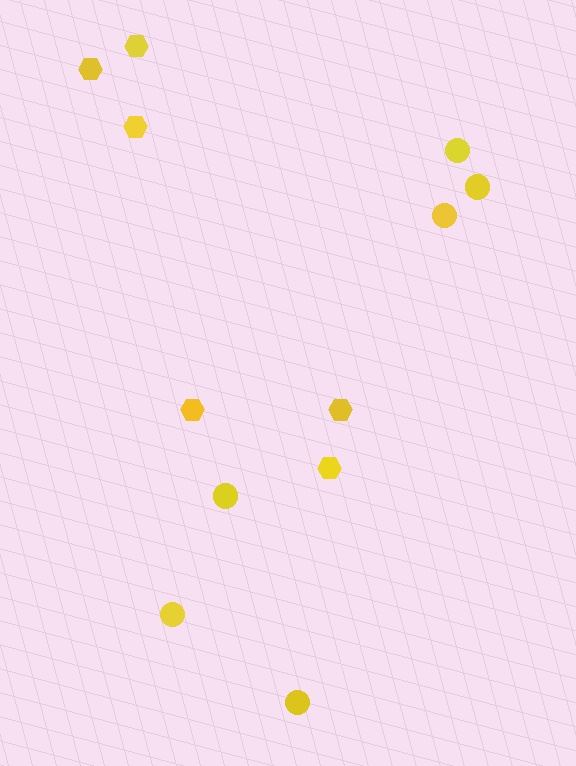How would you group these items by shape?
There are 2 groups: one group of hexagons (6) and one group of circles (6).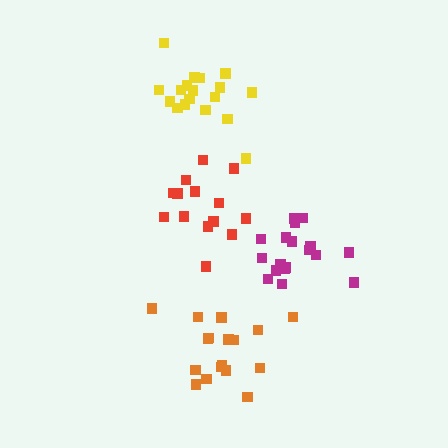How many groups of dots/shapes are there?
There are 4 groups.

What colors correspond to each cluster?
The clusters are colored: magenta, red, yellow, orange.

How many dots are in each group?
Group 1: 19 dots, Group 2: 14 dots, Group 3: 18 dots, Group 4: 17 dots (68 total).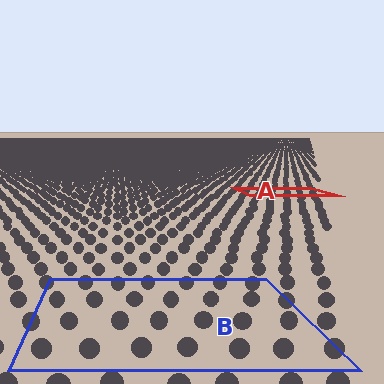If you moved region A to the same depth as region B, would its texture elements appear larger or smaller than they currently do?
They would appear larger. At a closer depth, the same texture elements are projected at a bigger on-screen size.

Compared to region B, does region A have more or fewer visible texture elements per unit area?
Region A has more texture elements per unit area — they are packed more densely because it is farther away.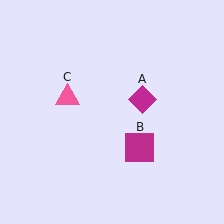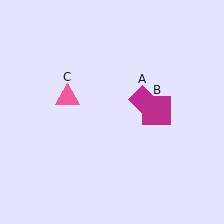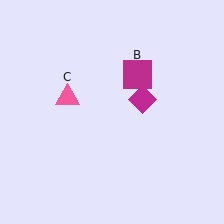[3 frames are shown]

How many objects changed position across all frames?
1 object changed position: magenta square (object B).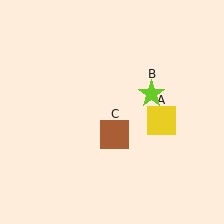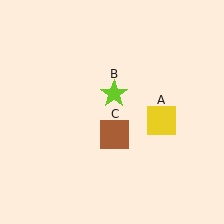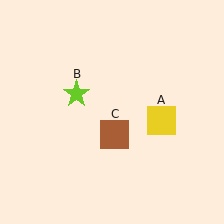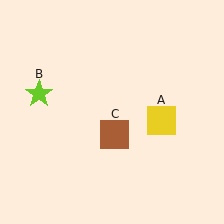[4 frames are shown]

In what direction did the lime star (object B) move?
The lime star (object B) moved left.